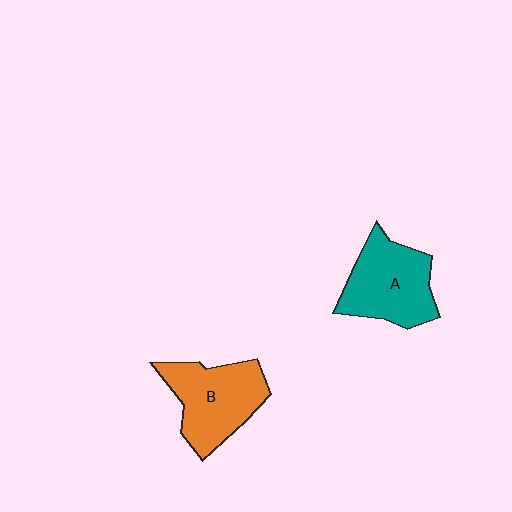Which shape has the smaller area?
Shape A (teal).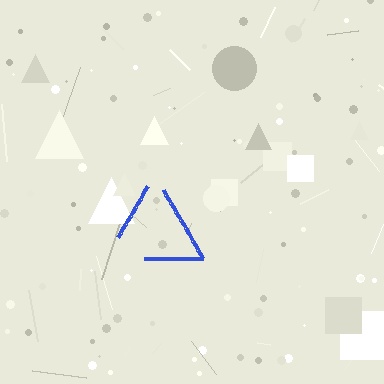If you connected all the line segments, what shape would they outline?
They would outline a triangle.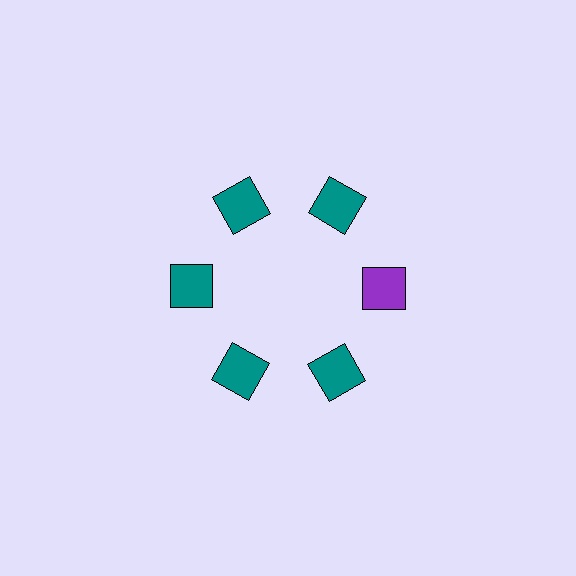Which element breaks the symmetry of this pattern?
The purple square at roughly the 3 o'clock position breaks the symmetry. All other shapes are teal squares.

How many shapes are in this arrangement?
There are 6 shapes arranged in a ring pattern.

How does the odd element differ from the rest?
It has a different color: purple instead of teal.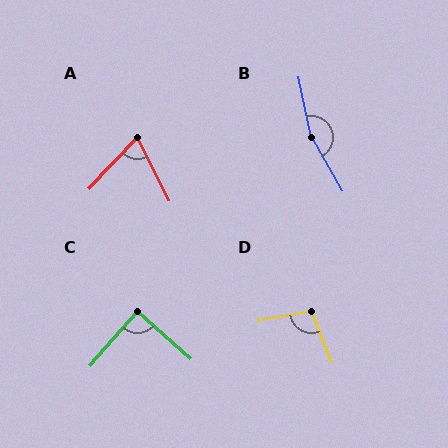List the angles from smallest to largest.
A (70°), C (89°), D (102°), B (162°).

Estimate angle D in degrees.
Approximately 102 degrees.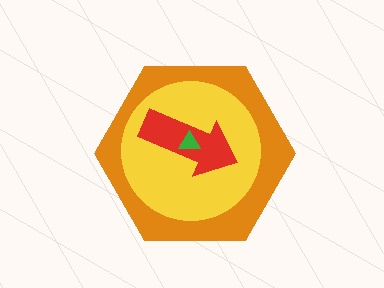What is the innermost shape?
The green triangle.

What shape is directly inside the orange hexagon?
The yellow circle.